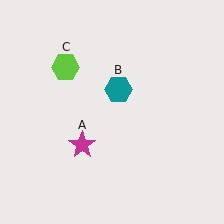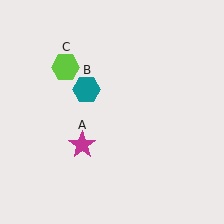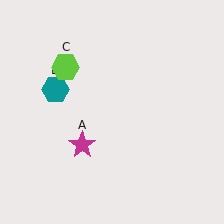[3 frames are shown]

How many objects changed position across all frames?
1 object changed position: teal hexagon (object B).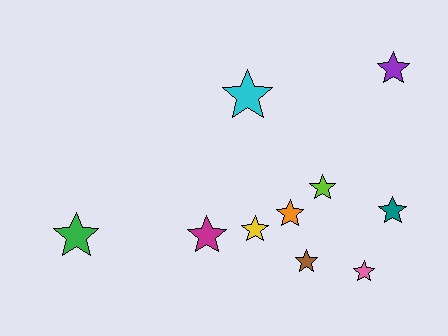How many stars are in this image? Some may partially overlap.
There are 10 stars.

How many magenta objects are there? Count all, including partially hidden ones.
There is 1 magenta object.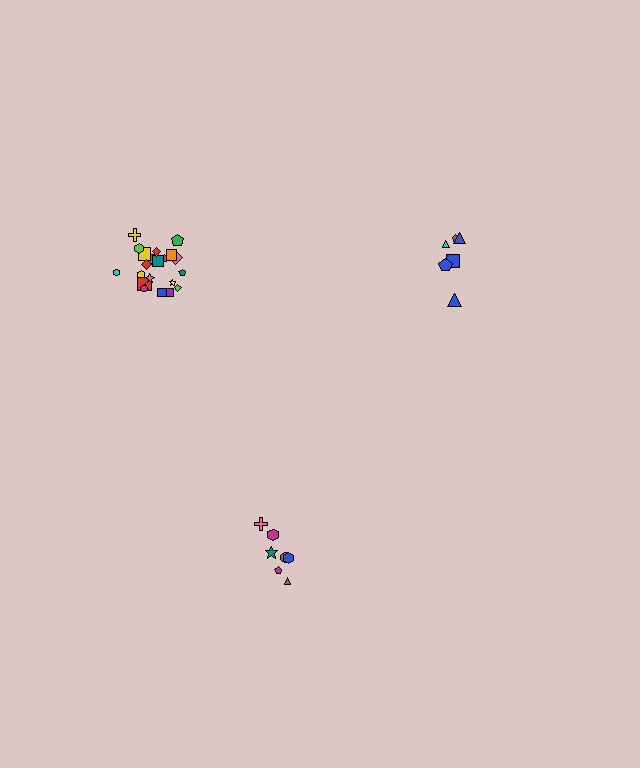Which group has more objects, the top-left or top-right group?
The top-left group.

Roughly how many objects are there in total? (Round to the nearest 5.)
Roughly 35 objects in total.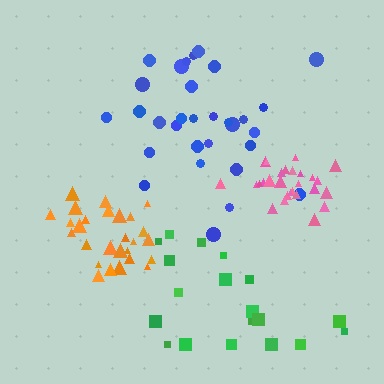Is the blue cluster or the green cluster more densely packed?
Blue.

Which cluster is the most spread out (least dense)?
Green.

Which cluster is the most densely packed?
Pink.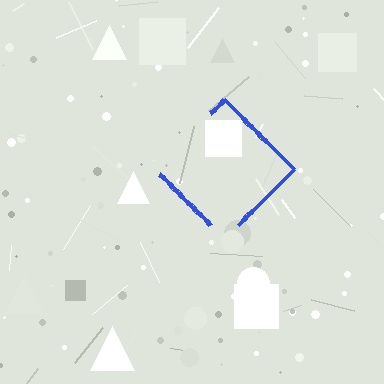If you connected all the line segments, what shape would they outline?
They would outline a diamond.